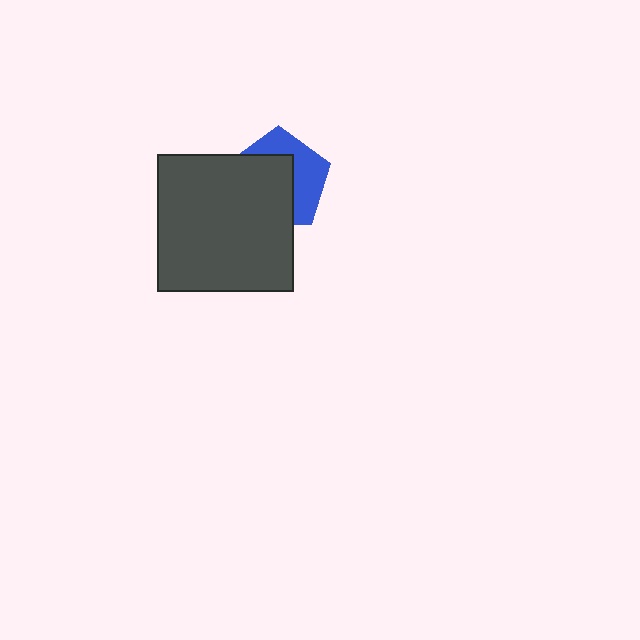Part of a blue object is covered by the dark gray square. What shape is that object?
It is a pentagon.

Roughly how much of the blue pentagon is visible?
A small part of it is visible (roughly 43%).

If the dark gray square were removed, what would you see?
You would see the complete blue pentagon.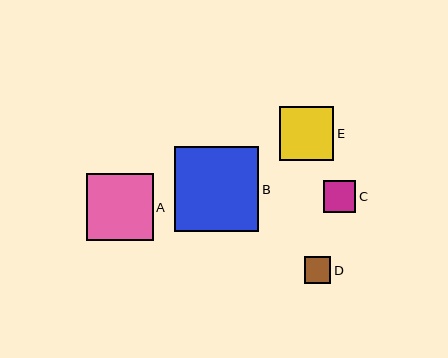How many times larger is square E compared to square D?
Square E is approximately 2.0 times the size of square D.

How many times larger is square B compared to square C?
Square B is approximately 2.6 times the size of square C.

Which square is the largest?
Square B is the largest with a size of approximately 84 pixels.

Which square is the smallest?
Square D is the smallest with a size of approximately 27 pixels.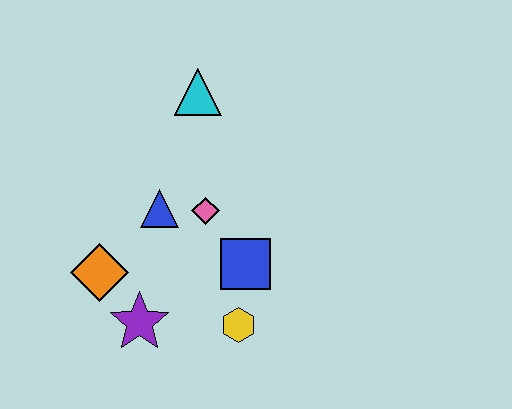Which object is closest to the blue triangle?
The pink diamond is closest to the blue triangle.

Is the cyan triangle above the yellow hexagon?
Yes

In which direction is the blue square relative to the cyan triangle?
The blue square is below the cyan triangle.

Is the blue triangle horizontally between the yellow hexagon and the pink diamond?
No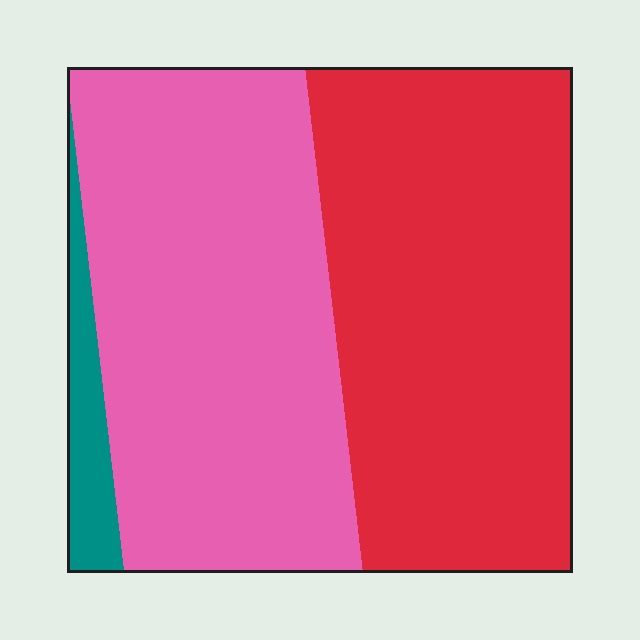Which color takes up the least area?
Teal, at roughly 5%.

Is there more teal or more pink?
Pink.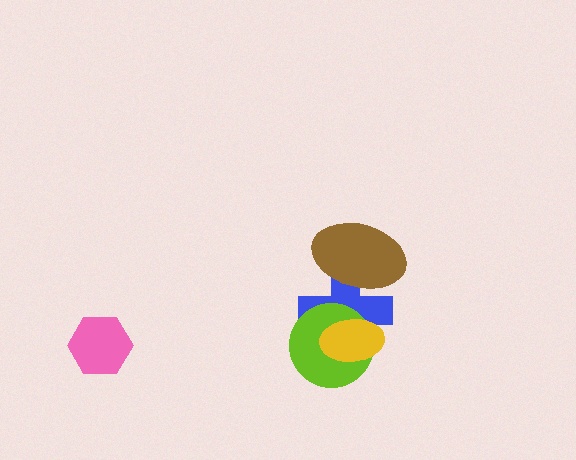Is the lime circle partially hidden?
Yes, it is partially covered by another shape.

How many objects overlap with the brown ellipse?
1 object overlaps with the brown ellipse.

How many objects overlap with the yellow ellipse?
2 objects overlap with the yellow ellipse.